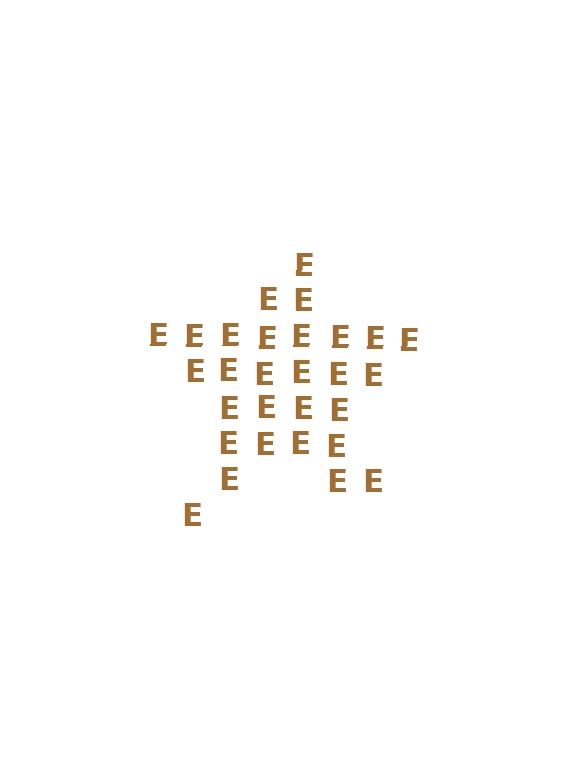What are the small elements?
The small elements are letter E's.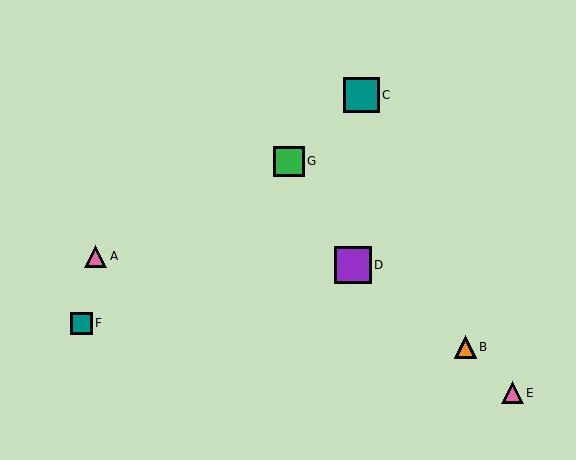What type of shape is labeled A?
Shape A is a pink triangle.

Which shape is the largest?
The purple square (labeled D) is the largest.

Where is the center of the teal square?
The center of the teal square is at (82, 323).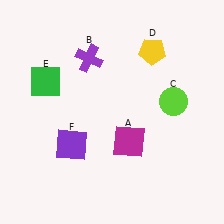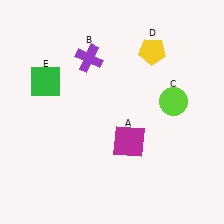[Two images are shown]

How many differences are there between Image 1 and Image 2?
There is 1 difference between the two images.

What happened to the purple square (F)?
The purple square (F) was removed in Image 2. It was in the bottom-left area of Image 1.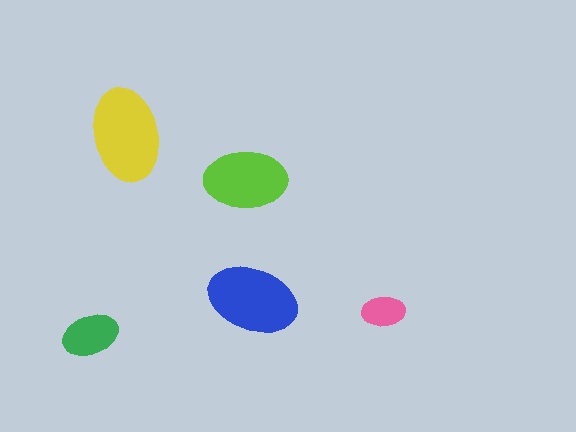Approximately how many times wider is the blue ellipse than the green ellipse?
About 1.5 times wider.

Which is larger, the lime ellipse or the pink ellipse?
The lime one.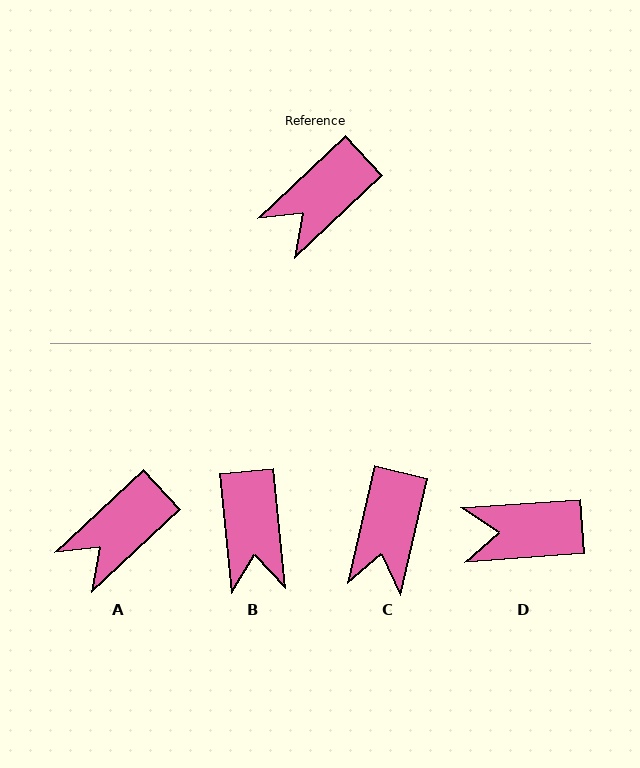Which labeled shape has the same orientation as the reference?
A.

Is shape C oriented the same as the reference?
No, it is off by about 34 degrees.